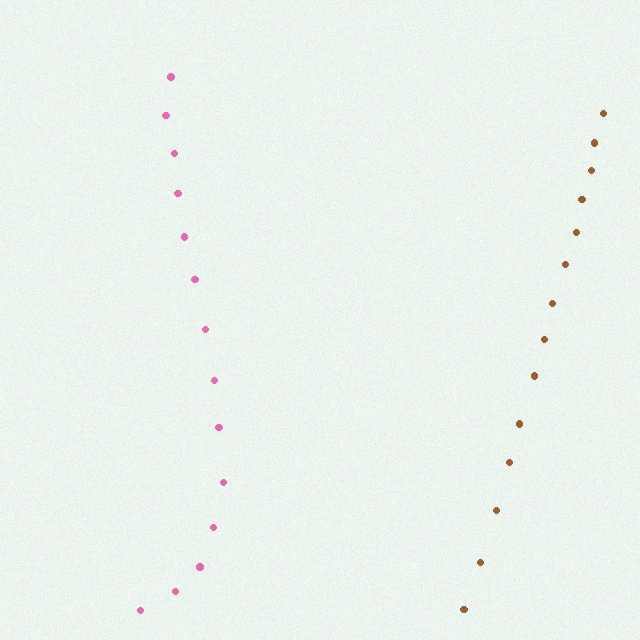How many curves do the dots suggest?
There are 2 distinct paths.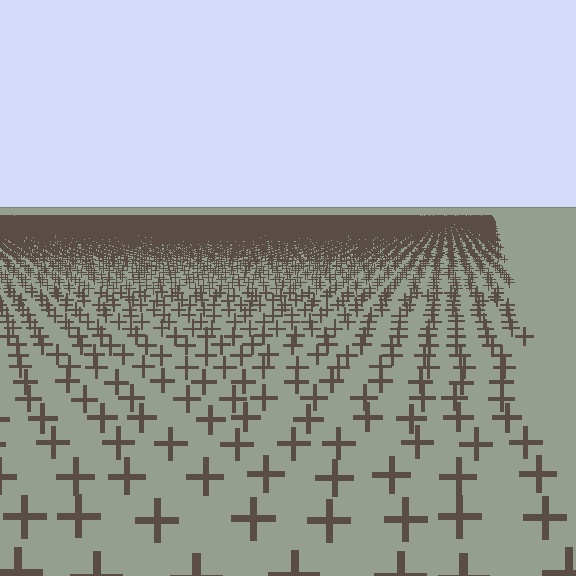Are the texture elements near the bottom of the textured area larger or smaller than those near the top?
Larger. Near the bottom, elements are closer to the viewer and appear at a bigger on-screen size.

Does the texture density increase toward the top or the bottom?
Density increases toward the top.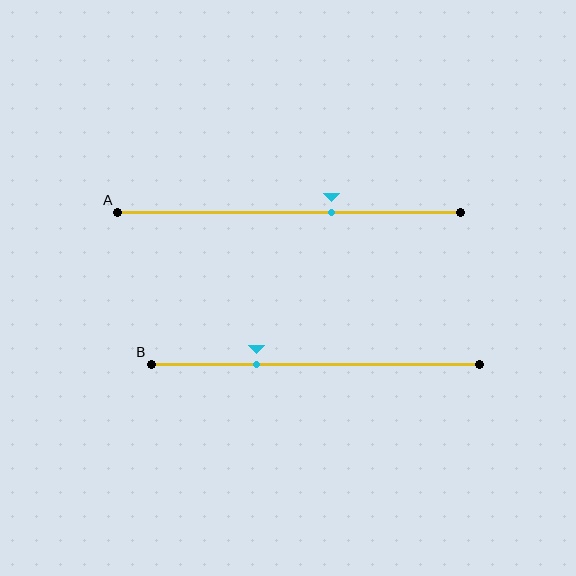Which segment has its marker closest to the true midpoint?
Segment A has its marker closest to the true midpoint.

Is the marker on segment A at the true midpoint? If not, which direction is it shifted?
No, the marker on segment A is shifted to the right by about 12% of the segment length.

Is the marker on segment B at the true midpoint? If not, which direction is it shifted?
No, the marker on segment B is shifted to the left by about 18% of the segment length.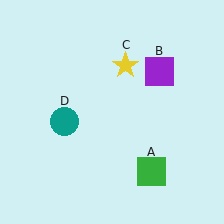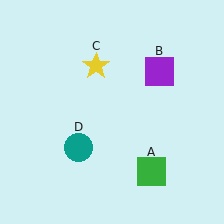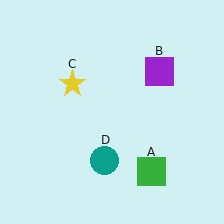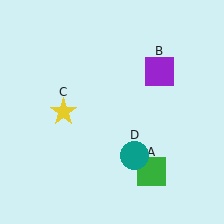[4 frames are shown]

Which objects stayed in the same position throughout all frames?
Green square (object A) and purple square (object B) remained stationary.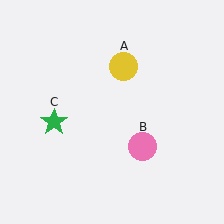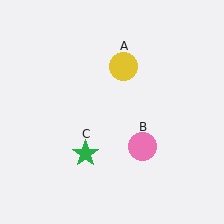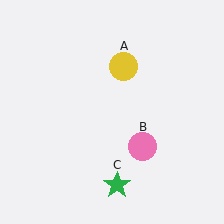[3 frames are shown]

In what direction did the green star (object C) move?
The green star (object C) moved down and to the right.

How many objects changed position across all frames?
1 object changed position: green star (object C).